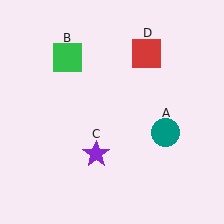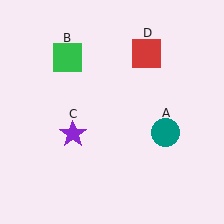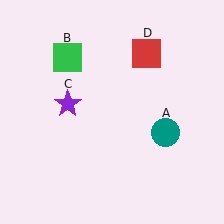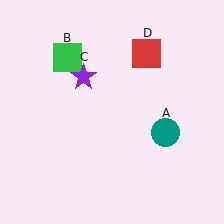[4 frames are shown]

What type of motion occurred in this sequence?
The purple star (object C) rotated clockwise around the center of the scene.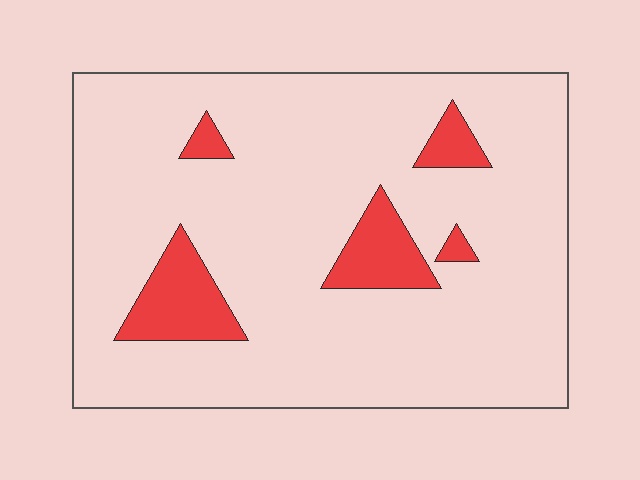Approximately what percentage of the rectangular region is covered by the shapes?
Approximately 10%.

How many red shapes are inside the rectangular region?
5.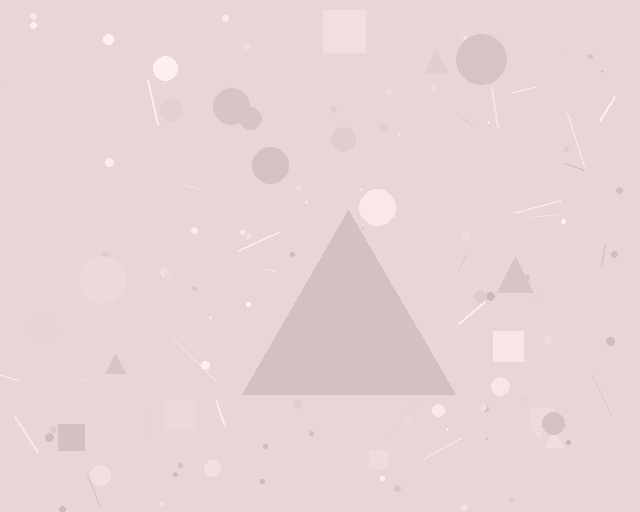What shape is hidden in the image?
A triangle is hidden in the image.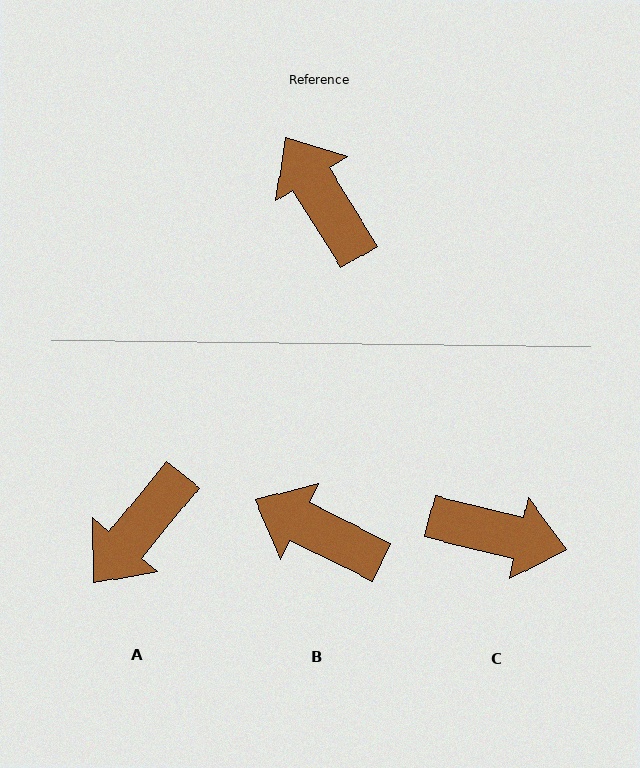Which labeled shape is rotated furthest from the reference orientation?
C, about 135 degrees away.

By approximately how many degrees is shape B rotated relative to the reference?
Approximately 32 degrees counter-clockwise.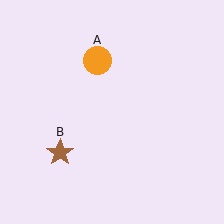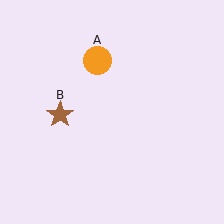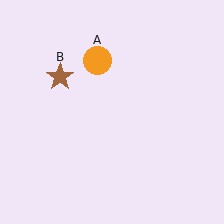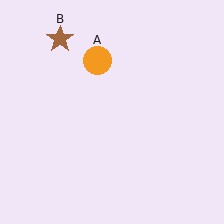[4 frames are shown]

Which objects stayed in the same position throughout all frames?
Orange circle (object A) remained stationary.